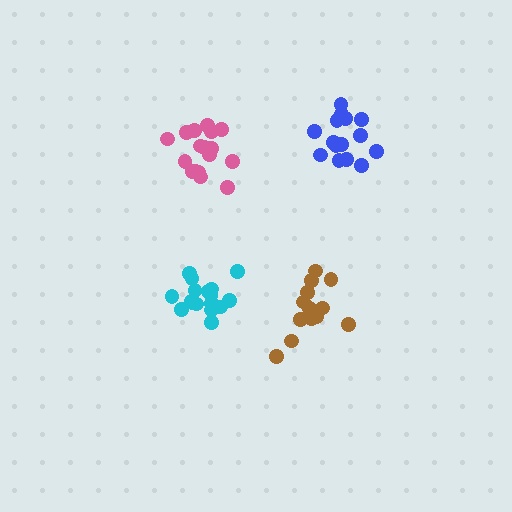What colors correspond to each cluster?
The clusters are colored: cyan, pink, brown, blue.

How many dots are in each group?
Group 1: 17 dots, Group 2: 17 dots, Group 3: 13 dots, Group 4: 15 dots (62 total).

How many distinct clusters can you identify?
There are 4 distinct clusters.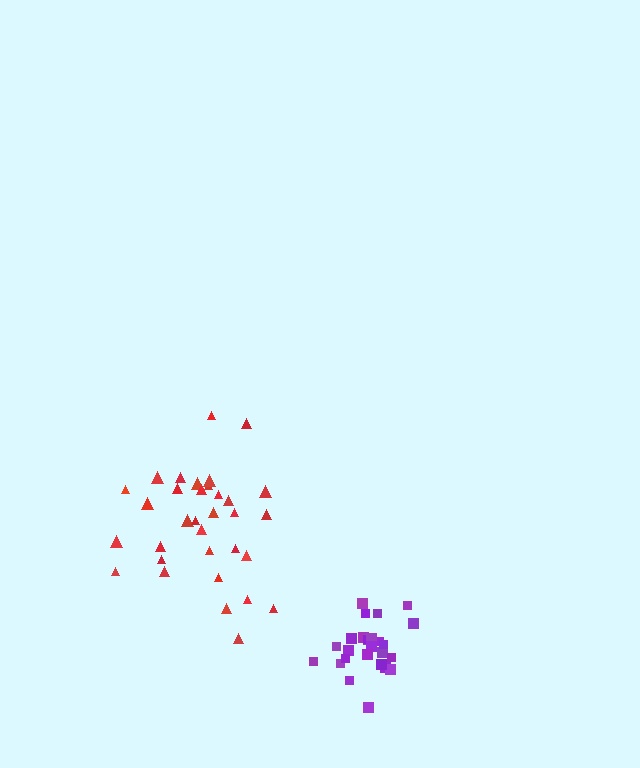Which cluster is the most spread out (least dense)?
Red.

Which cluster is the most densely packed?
Purple.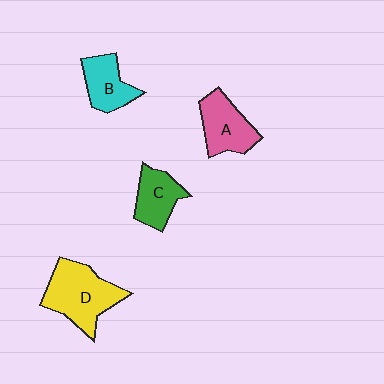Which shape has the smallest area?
Shape C (green).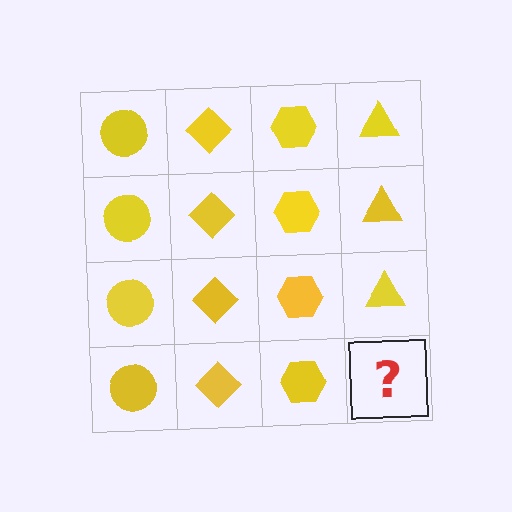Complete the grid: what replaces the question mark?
The question mark should be replaced with a yellow triangle.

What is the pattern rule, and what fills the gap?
The rule is that each column has a consistent shape. The gap should be filled with a yellow triangle.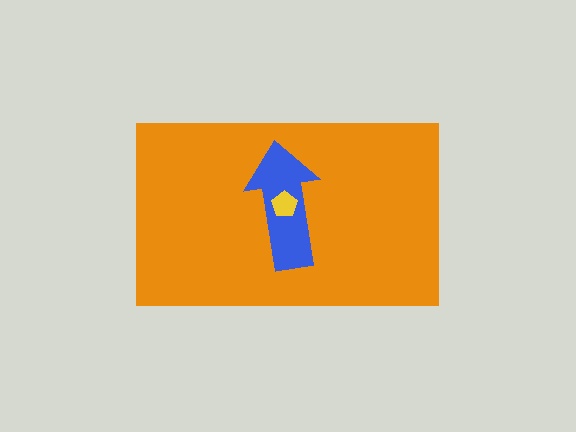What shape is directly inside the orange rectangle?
The blue arrow.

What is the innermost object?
The yellow pentagon.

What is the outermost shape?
The orange rectangle.